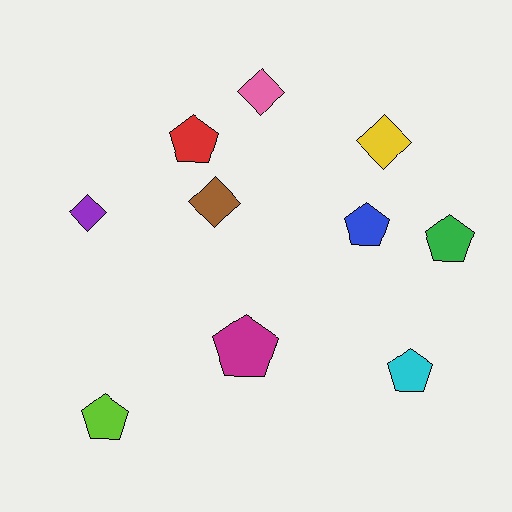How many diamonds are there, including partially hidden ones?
There are 4 diamonds.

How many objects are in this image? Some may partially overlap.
There are 10 objects.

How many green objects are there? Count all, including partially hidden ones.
There is 1 green object.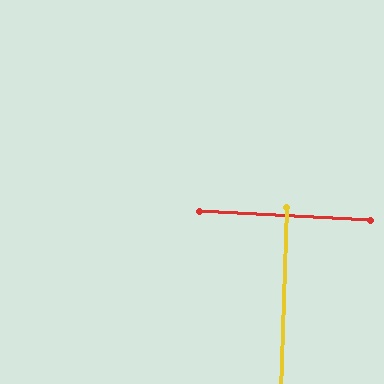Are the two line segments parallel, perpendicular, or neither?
Perpendicular — they meet at approximately 89°.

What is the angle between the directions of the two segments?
Approximately 89 degrees.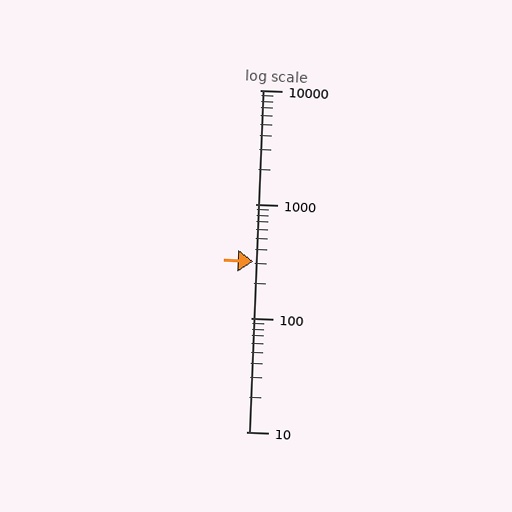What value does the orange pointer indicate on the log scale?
The pointer indicates approximately 310.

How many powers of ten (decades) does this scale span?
The scale spans 3 decades, from 10 to 10000.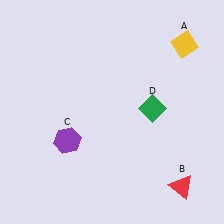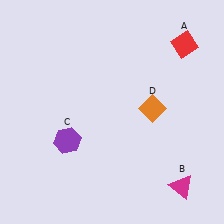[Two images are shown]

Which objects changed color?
A changed from yellow to red. B changed from red to magenta. D changed from green to orange.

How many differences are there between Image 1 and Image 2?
There are 3 differences between the two images.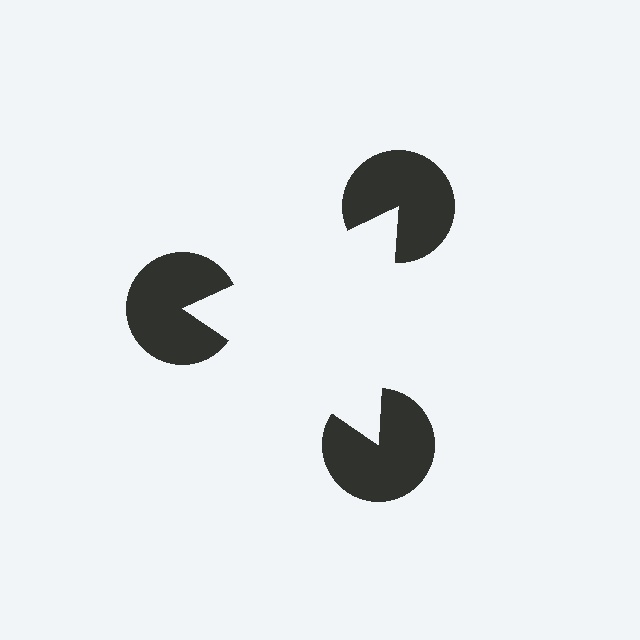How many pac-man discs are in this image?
There are 3 — one at each vertex of the illusory triangle.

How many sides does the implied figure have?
3 sides.